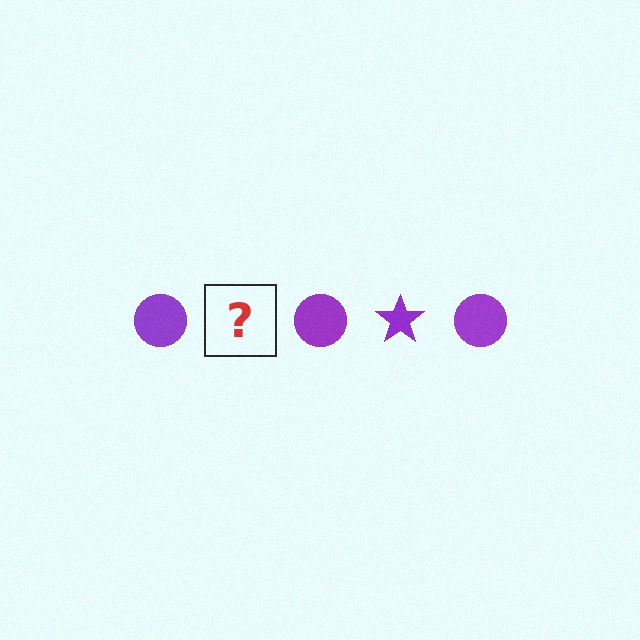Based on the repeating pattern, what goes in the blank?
The blank should be a purple star.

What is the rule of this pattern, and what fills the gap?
The rule is that the pattern cycles through circle, star shapes in purple. The gap should be filled with a purple star.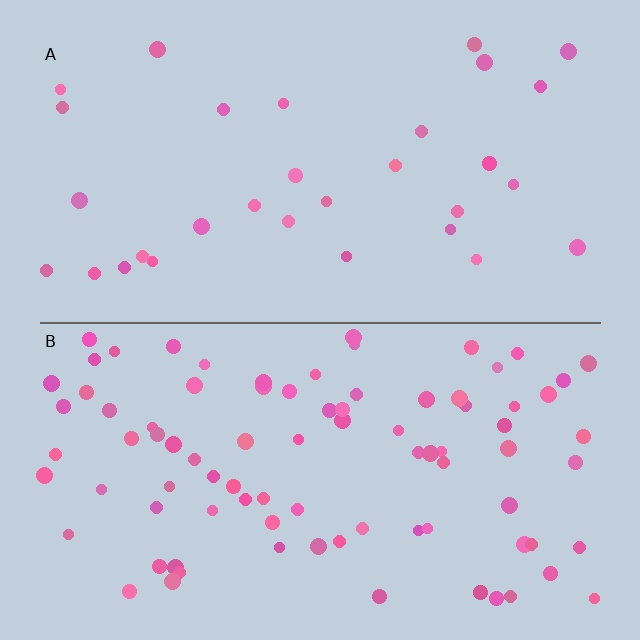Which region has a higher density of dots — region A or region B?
B (the bottom).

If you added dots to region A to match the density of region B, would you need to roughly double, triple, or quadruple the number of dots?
Approximately triple.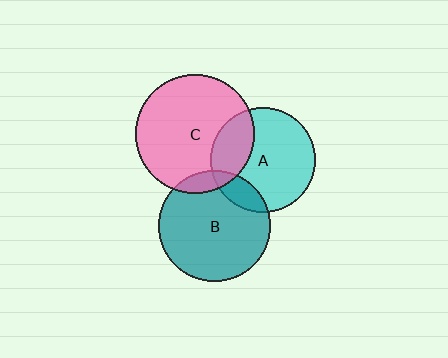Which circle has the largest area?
Circle C (pink).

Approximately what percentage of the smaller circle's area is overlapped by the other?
Approximately 10%.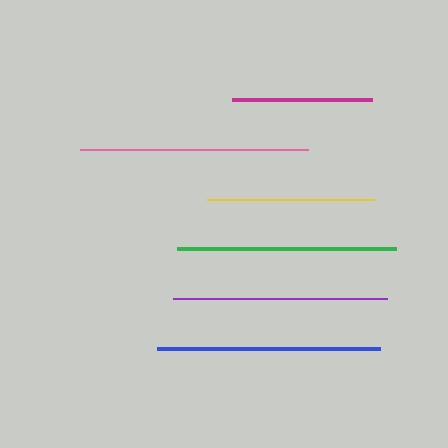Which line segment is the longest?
The pink line is the longest at approximately 228 pixels.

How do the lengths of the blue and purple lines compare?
The blue and purple lines are approximately the same length.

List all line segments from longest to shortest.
From longest to shortest: pink, blue, green, purple, yellow, magenta.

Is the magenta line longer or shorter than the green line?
The green line is longer than the magenta line.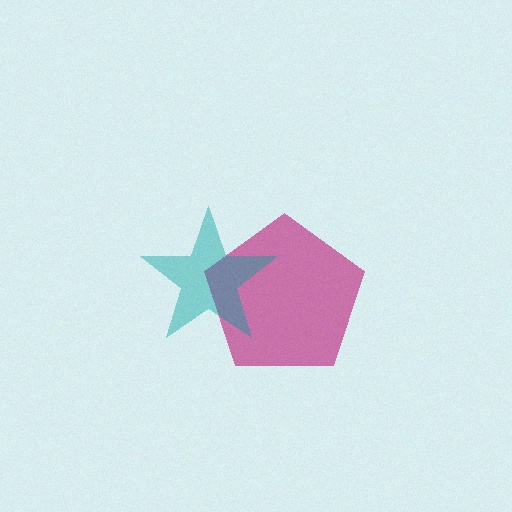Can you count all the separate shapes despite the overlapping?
Yes, there are 2 separate shapes.